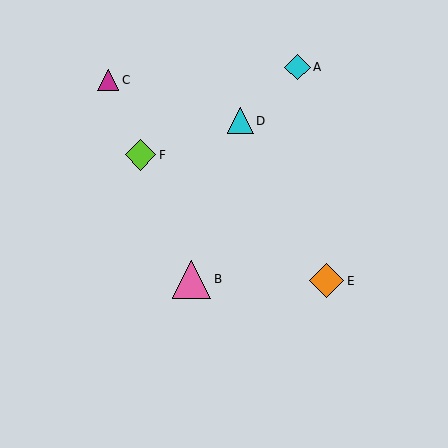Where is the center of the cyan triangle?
The center of the cyan triangle is at (240, 121).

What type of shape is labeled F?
Shape F is a lime diamond.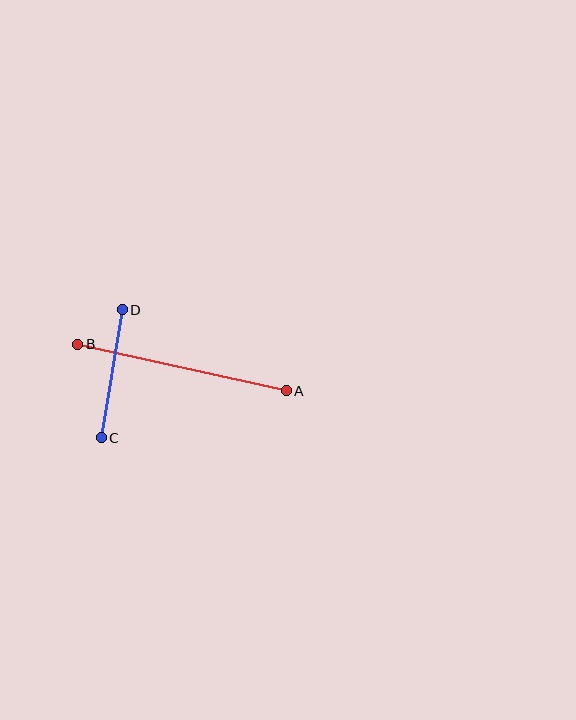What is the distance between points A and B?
The distance is approximately 214 pixels.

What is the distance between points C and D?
The distance is approximately 130 pixels.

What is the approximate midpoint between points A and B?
The midpoint is at approximately (182, 368) pixels.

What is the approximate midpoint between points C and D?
The midpoint is at approximately (112, 374) pixels.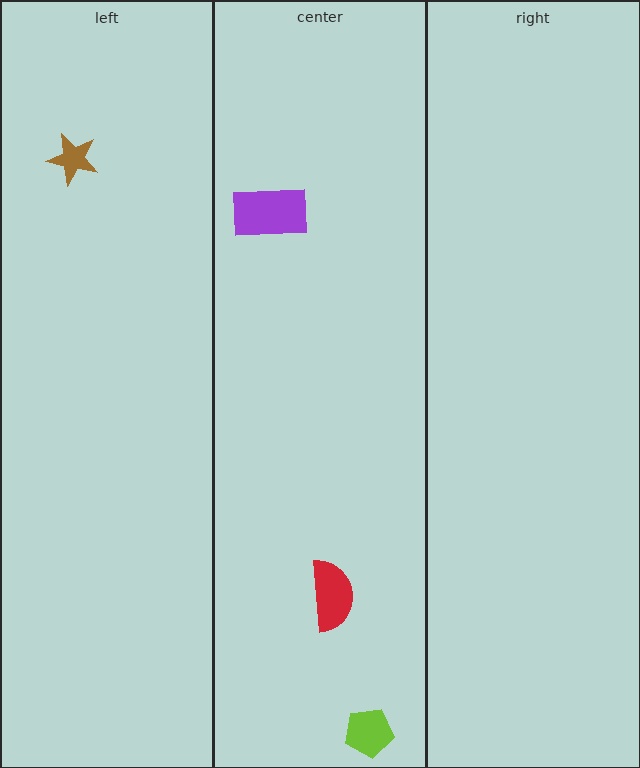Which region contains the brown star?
The left region.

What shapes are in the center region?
The red semicircle, the purple rectangle, the lime pentagon.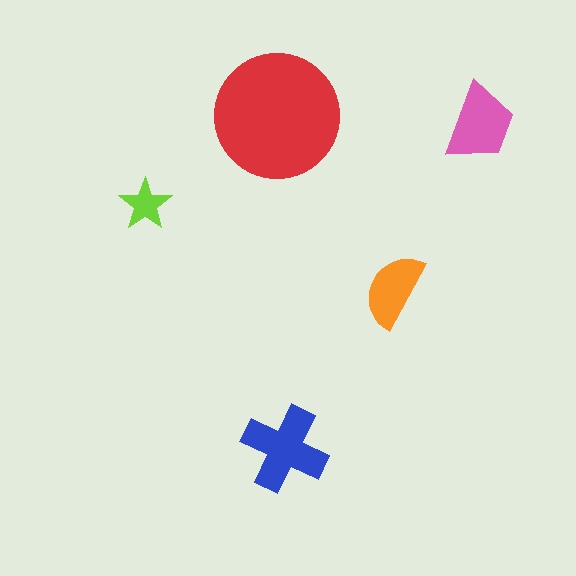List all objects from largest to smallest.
The red circle, the blue cross, the pink trapezoid, the orange semicircle, the lime star.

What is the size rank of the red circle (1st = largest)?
1st.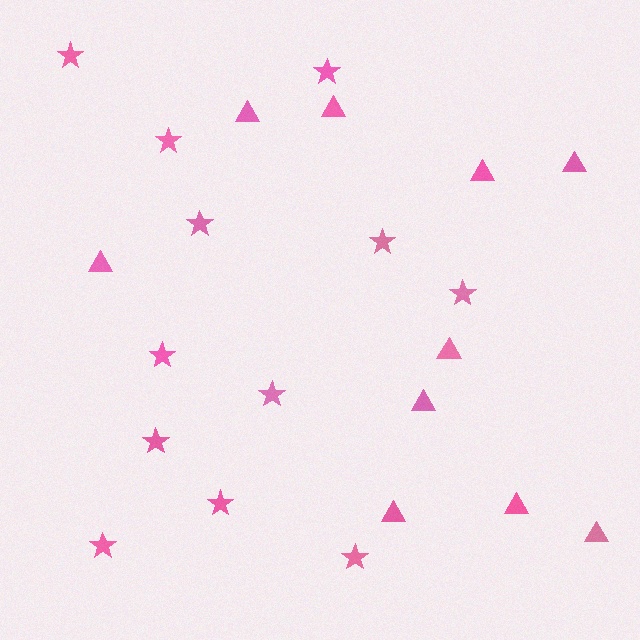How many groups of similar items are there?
There are 2 groups: one group of triangles (10) and one group of stars (12).